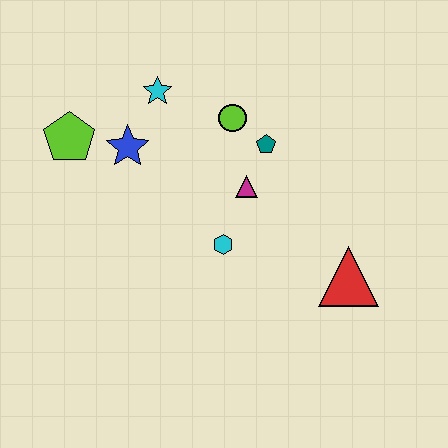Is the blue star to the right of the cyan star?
No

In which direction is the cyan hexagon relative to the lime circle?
The cyan hexagon is below the lime circle.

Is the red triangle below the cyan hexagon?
Yes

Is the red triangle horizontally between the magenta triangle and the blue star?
No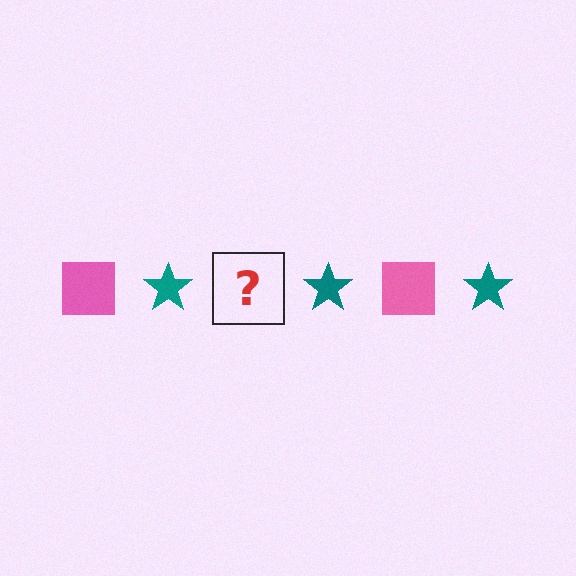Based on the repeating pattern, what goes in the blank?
The blank should be a pink square.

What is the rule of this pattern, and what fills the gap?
The rule is that the pattern alternates between pink square and teal star. The gap should be filled with a pink square.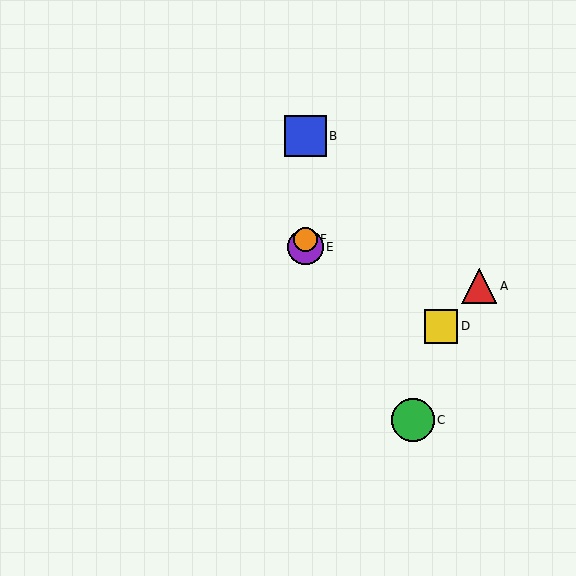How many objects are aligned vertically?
3 objects (B, E, F) are aligned vertically.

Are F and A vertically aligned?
No, F is at x≈305 and A is at x≈479.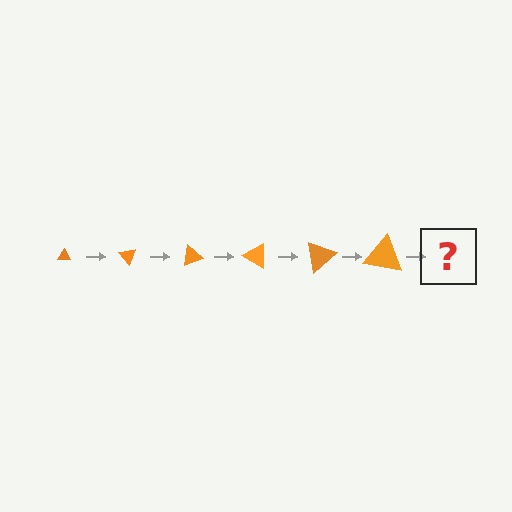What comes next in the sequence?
The next element should be a triangle, larger than the previous one and rotated 300 degrees from the start.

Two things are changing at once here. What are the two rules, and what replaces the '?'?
The two rules are that the triangle grows larger each step and it rotates 50 degrees each step. The '?' should be a triangle, larger than the previous one and rotated 300 degrees from the start.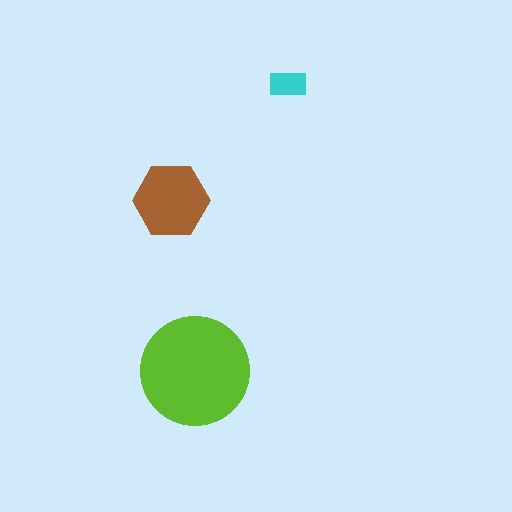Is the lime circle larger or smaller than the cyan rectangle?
Larger.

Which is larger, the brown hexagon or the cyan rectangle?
The brown hexagon.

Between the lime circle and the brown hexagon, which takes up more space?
The lime circle.